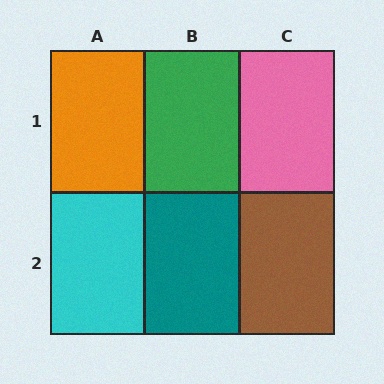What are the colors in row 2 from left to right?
Cyan, teal, brown.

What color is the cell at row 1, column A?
Orange.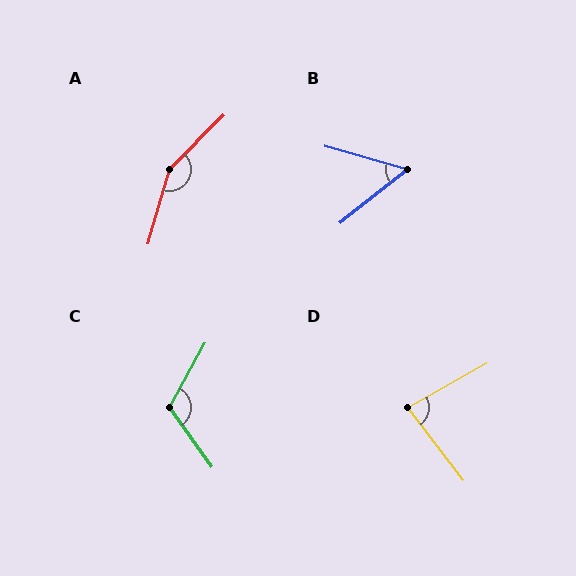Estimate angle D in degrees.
Approximately 82 degrees.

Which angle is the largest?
A, at approximately 151 degrees.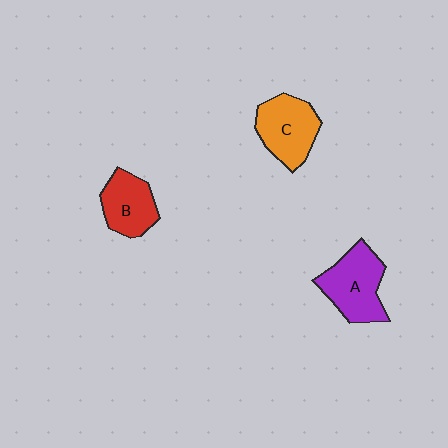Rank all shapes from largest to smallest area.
From largest to smallest: A (purple), C (orange), B (red).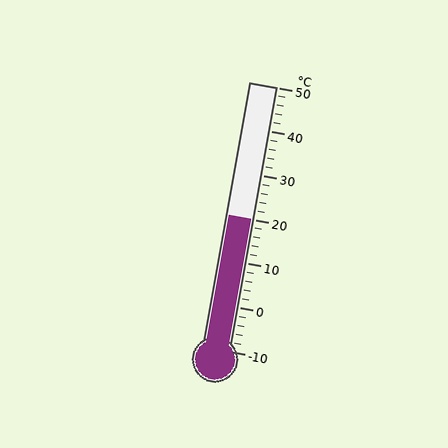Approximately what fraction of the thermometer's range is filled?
The thermometer is filled to approximately 50% of its range.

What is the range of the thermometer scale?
The thermometer scale ranges from -10°C to 50°C.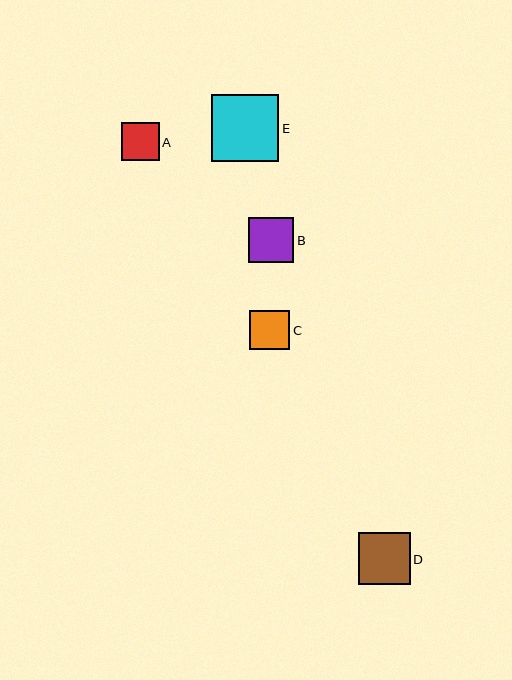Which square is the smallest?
Square A is the smallest with a size of approximately 38 pixels.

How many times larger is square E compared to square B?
Square E is approximately 1.5 times the size of square B.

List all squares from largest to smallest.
From largest to smallest: E, D, B, C, A.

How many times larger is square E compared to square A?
Square E is approximately 1.8 times the size of square A.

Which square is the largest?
Square E is the largest with a size of approximately 67 pixels.